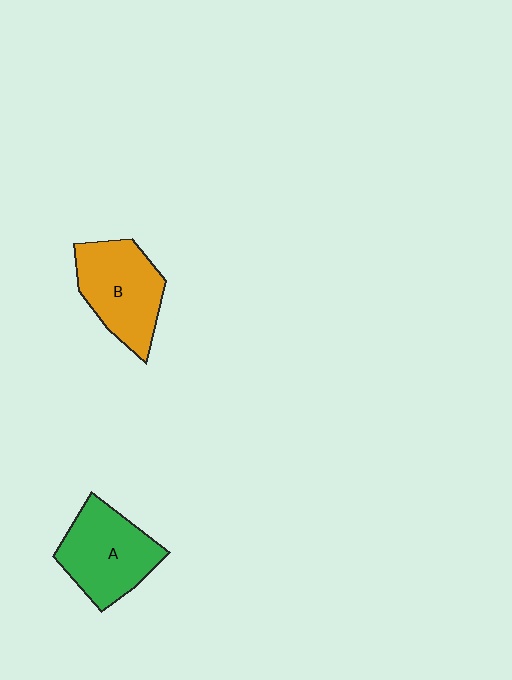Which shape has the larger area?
Shape A (green).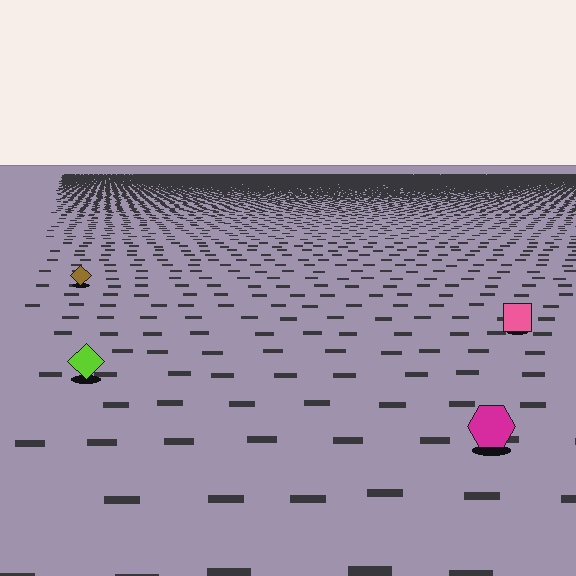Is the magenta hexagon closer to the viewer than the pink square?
Yes. The magenta hexagon is closer — you can tell from the texture gradient: the ground texture is coarser near it.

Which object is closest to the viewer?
The magenta hexagon is closest. The texture marks near it are larger and more spread out.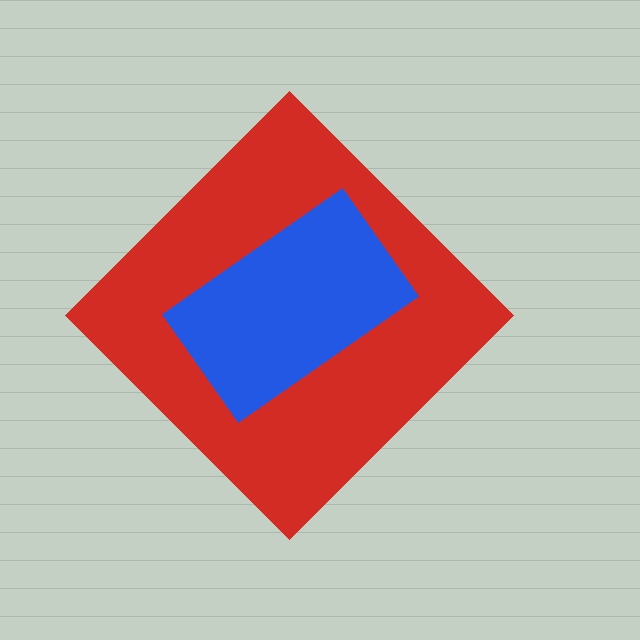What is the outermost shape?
The red diamond.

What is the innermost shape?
The blue rectangle.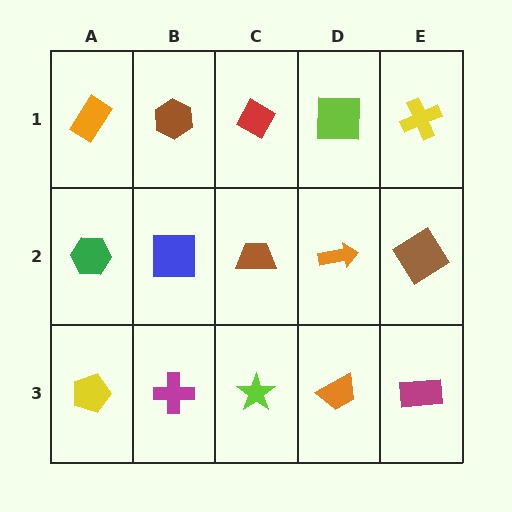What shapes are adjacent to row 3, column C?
A brown trapezoid (row 2, column C), a magenta cross (row 3, column B), an orange trapezoid (row 3, column D).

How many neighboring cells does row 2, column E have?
3.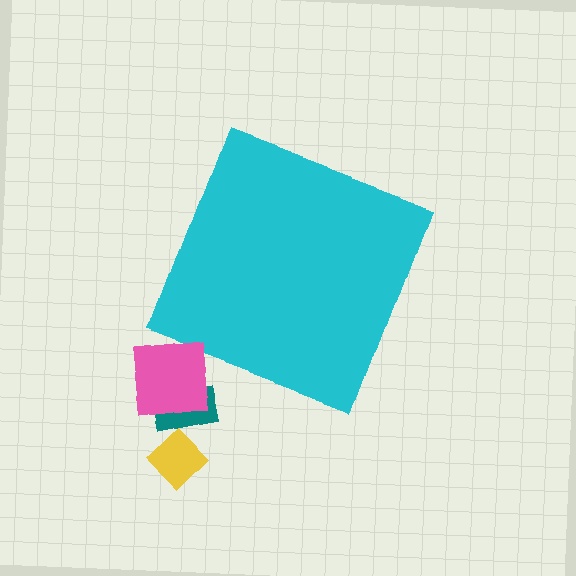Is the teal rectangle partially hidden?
No, the teal rectangle is fully visible.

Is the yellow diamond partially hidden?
No, the yellow diamond is fully visible.